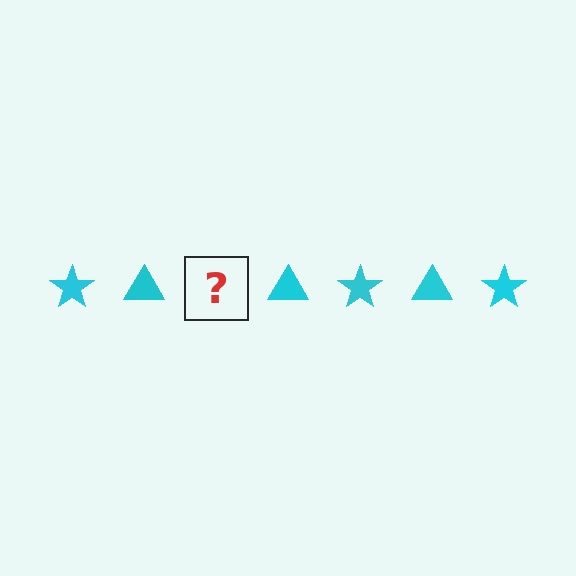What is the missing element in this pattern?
The missing element is a cyan star.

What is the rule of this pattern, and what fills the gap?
The rule is that the pattern cycles through star, triangle shapes in cyan. The gap should be filled with a cyan star.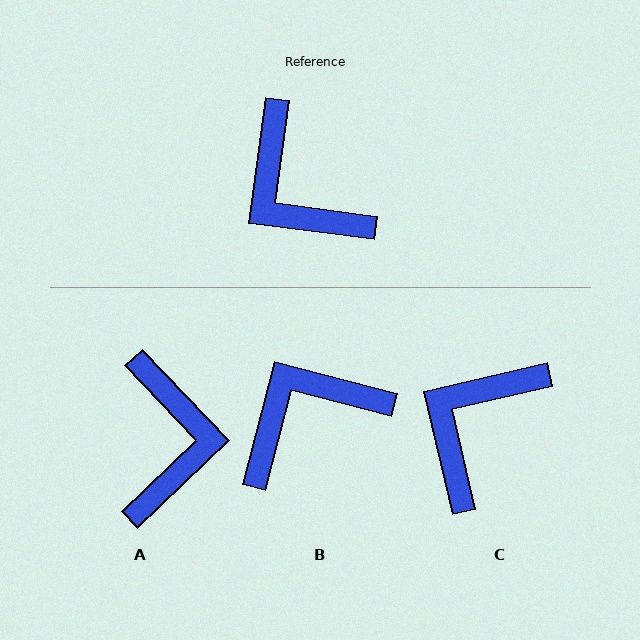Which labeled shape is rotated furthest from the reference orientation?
A, about 141 degrees away.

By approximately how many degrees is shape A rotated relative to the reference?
Approximately 141 degrees counter-clockwise.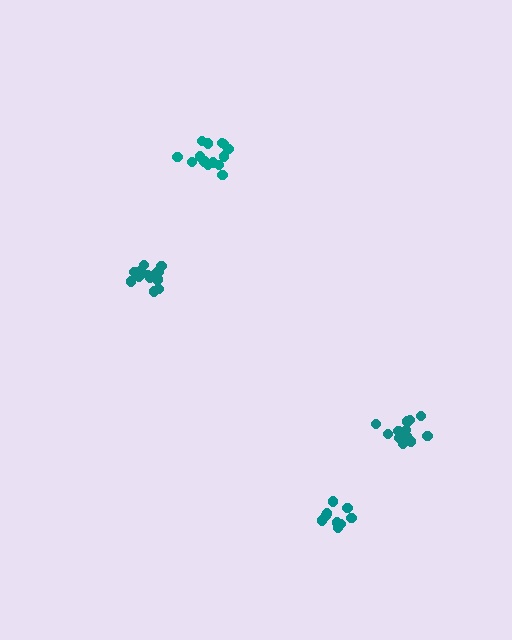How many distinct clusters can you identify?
There are 4 distinct clusters.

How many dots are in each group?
Group 1: 12 dots, Group 2: 14 dots, Group 3: 13 dots, Group 4: 9 dots (48 total).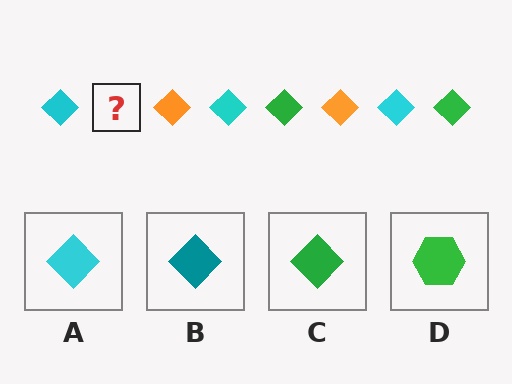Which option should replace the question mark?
Option C.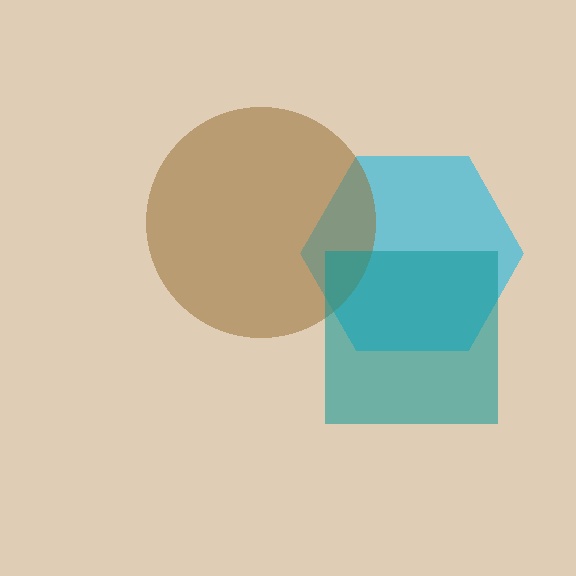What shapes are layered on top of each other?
The layered shapes are: a cyan hexagon, a brown circle, a teal square.